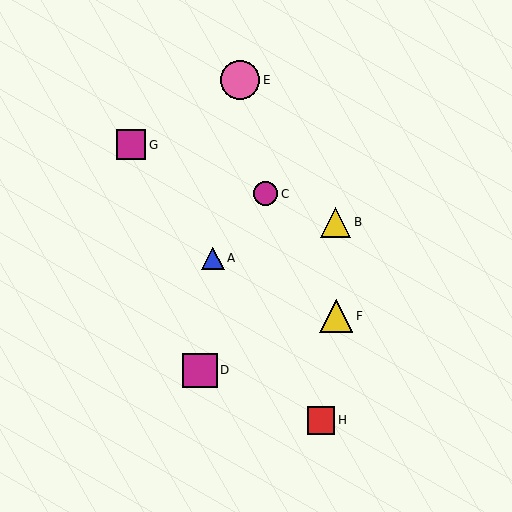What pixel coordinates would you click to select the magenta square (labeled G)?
Click at (131, 145) to select the magenta square G.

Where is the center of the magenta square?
The center of the magenta square is at (200, 370).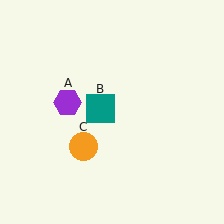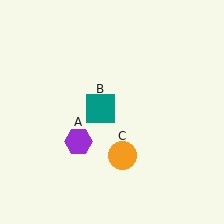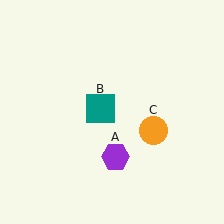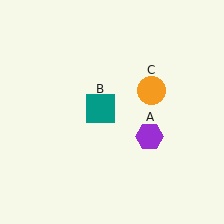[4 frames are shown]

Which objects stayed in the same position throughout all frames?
Teal square (object B) remained stationary.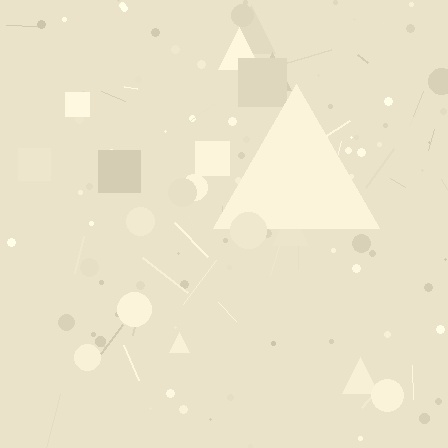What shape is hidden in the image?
A triangle is hidden in the image.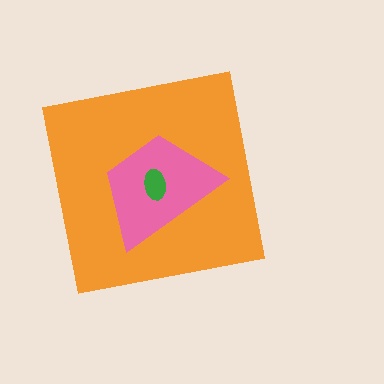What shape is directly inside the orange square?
The pink trapezoid.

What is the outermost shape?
The orange square.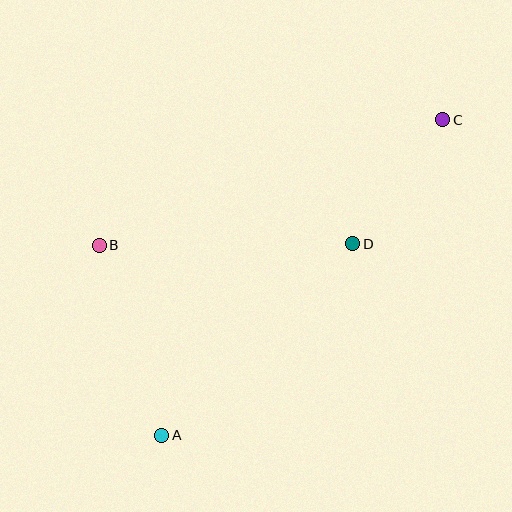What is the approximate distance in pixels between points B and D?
The distance between B and D is approximately 254 pixels.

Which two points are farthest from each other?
Points A and C are farthest from each other.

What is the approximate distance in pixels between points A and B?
The distance between A and B is approximately 200 pixels.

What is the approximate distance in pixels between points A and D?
The distance between A and D is approximately 271 pixels.